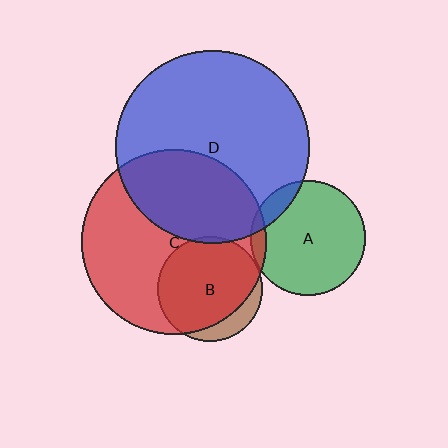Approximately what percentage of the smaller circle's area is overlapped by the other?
Approximately 85%.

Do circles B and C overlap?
Yes.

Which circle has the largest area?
Circle D (blue).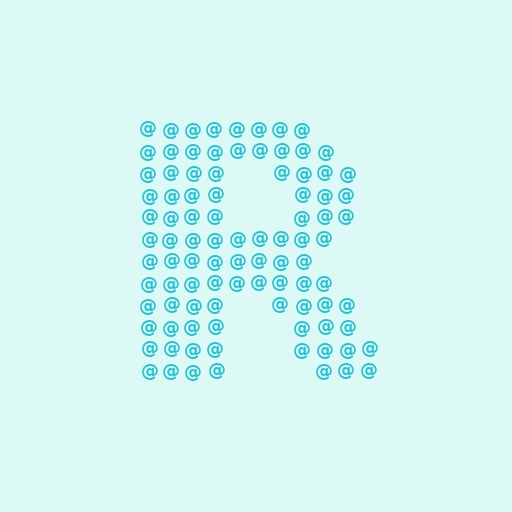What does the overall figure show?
The overall figure shows the letter R.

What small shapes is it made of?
It is made of small at signs.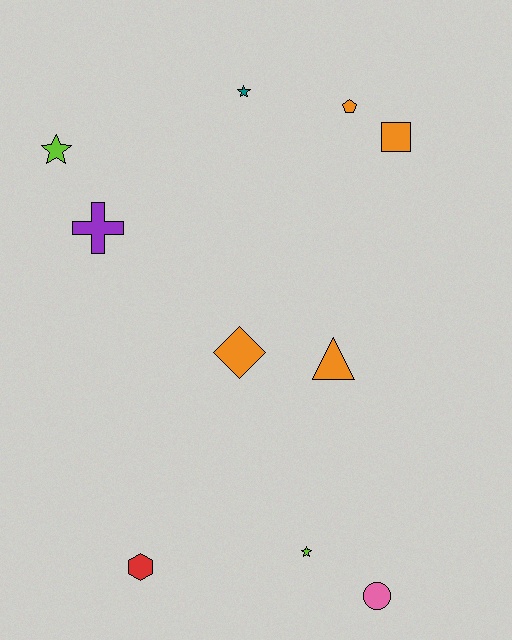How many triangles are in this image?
There is 1 triangle.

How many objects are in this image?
There are 10 objects.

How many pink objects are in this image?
There is 1 pink object.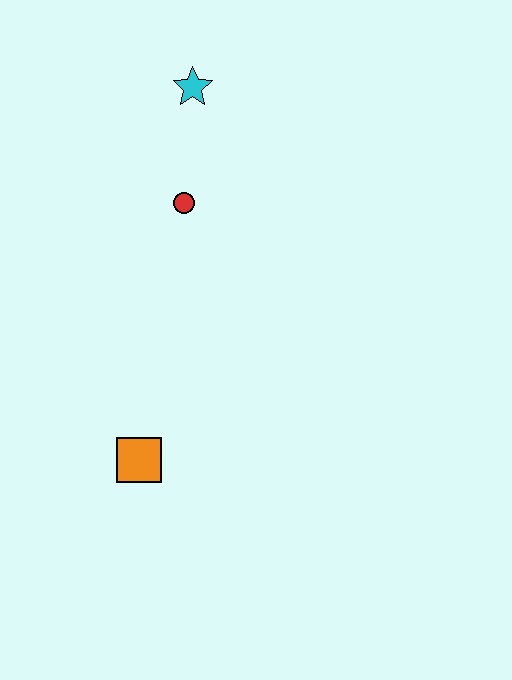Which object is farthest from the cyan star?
The orange square is farthest from the cyan star.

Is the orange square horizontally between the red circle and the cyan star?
No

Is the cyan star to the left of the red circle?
No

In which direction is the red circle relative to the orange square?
The red circle is above the orange square.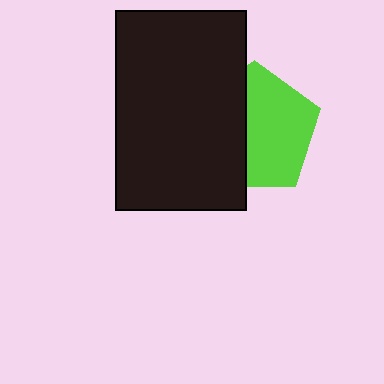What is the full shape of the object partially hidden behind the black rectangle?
The partially hidden object is a lime pentagon.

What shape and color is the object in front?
The object in front is a black rectangle.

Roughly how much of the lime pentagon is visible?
About half of it is visible (roughly 57%).